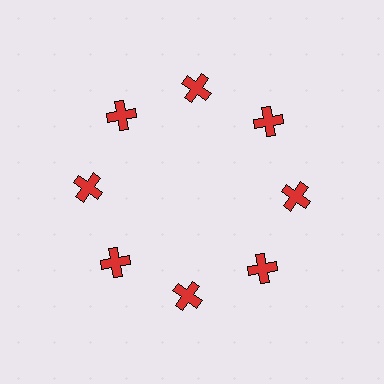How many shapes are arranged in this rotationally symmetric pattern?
There are 8 shapes, arranged in 8 groups of 1.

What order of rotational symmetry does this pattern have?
This pattern has 8-fold rotational symmetry.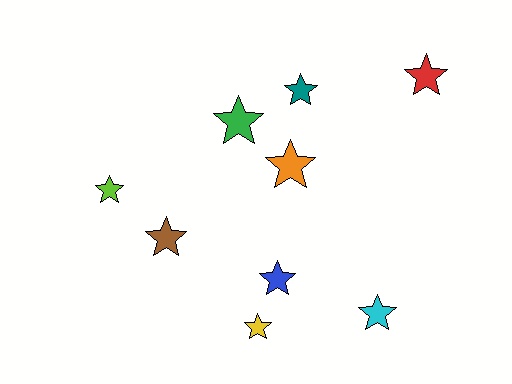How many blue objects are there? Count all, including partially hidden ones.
There is 1 blue object.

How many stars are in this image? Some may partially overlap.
There are 9 stars.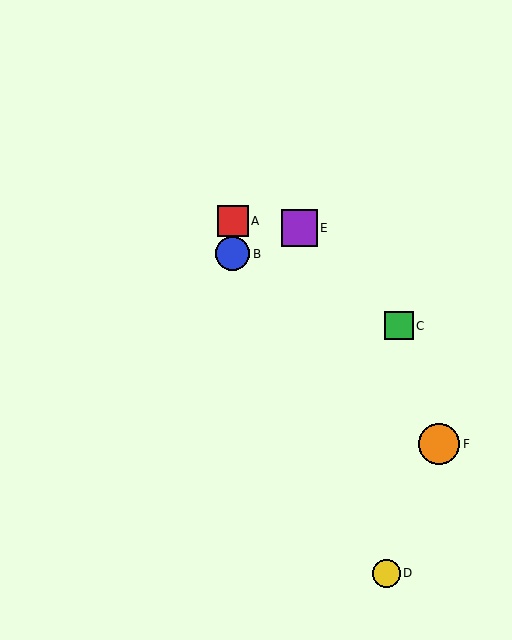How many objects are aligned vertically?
2 objects (A, B) are aligned vertically.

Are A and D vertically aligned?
No, A is at x≈233 and D is at x≈386.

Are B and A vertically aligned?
Yes, both are at x≈233.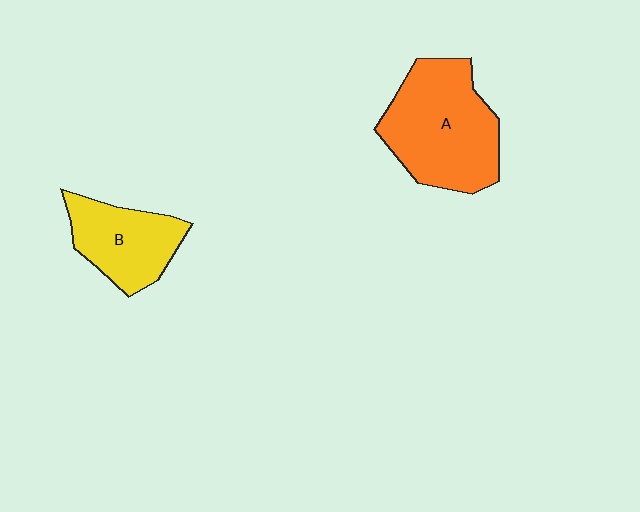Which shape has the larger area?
Shape A (orange).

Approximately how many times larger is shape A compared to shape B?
Approximately 1.6 times.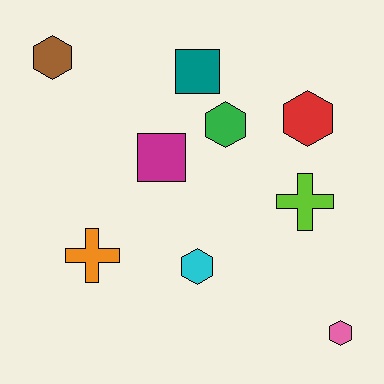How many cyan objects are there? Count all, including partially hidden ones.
There is 1 cyan object.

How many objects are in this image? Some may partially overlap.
There are 9 objects.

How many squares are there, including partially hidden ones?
There are 2 squares.